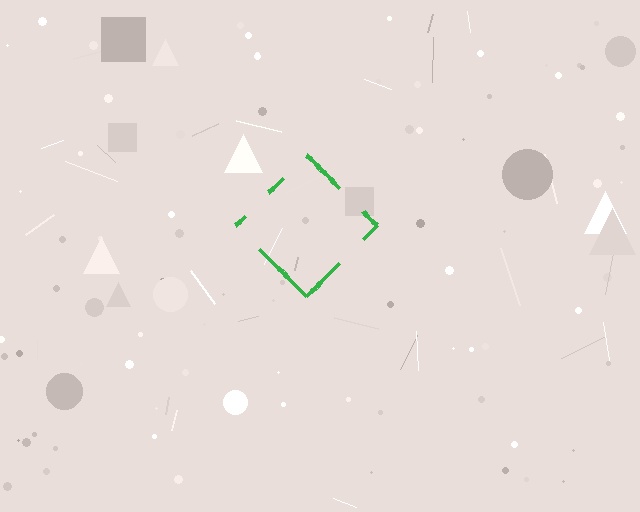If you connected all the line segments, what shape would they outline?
They would outline a diamond.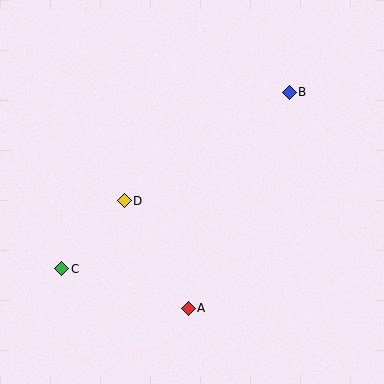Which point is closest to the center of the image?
Point D at (124, 201) is closest to the center.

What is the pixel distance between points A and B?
The distance between A and B is 238 pixels.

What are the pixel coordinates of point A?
Point A is at (188, 308).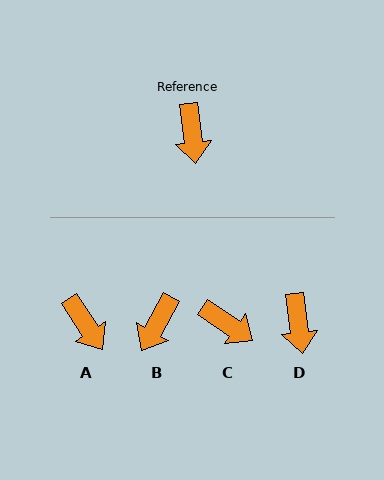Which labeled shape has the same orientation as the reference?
D.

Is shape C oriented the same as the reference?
No, it is off by about 49 degrees.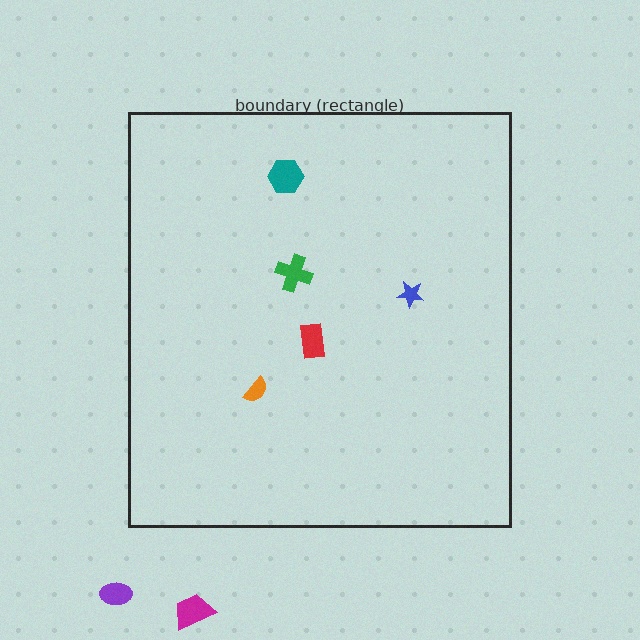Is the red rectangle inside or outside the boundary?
Inside.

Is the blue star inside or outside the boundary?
Inside.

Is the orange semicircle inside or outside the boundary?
Inside.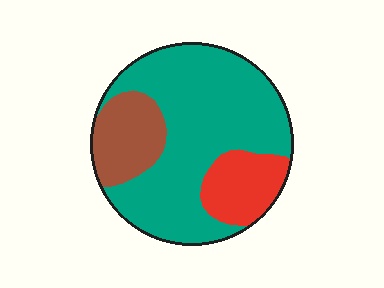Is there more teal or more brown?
Teal.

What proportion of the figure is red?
Red covers roughly 15% of the figure.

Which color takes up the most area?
Teal, at roughly 65%.